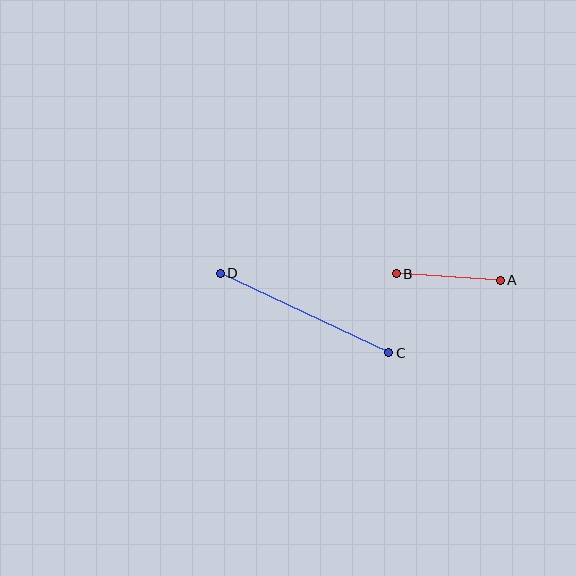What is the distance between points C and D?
The distance is approximately 186 pixels.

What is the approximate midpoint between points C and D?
The midpoint is at approximately (305, 313) pixels.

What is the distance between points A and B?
The distance is approximately 105 pixels.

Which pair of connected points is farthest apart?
Points C and D are farthest apart.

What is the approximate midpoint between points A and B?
The midpoint is at approximately (448, 277) pixels.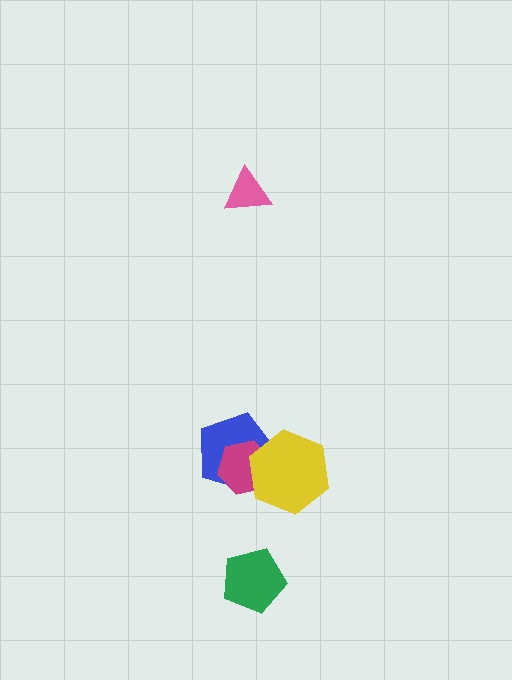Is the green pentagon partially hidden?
No, no other shape covers it.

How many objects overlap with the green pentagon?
0 objects overlap with the green pentagon.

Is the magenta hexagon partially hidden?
Yes, it is partially covered by another shape.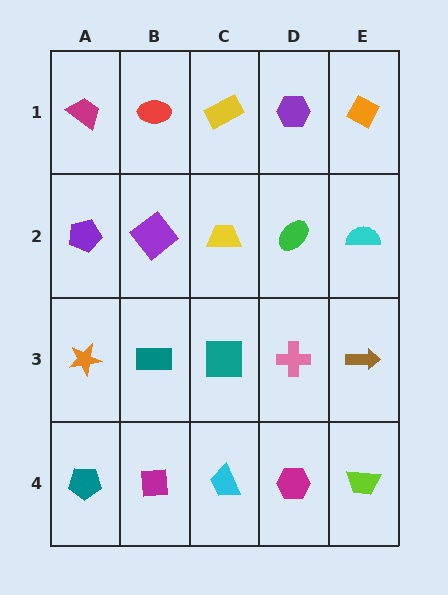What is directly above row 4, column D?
A pink cross.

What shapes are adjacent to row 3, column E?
A cyan semicircle (row 2, column E), a lime trapezoid (row 4, column E), a pink cross (row 3, column D).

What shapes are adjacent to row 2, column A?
A magenta trapezoid (row 1, column A), an orange star (row 3, column A), a purple diamond (row 2, column B).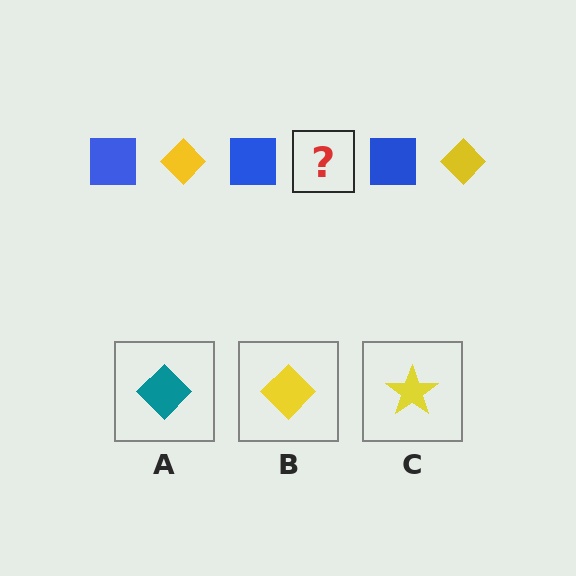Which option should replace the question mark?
Option B.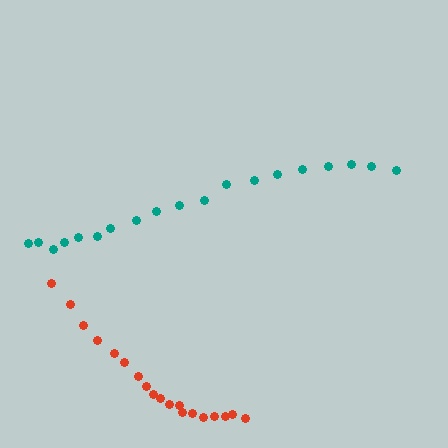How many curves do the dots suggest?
There are 2 distinct paths.